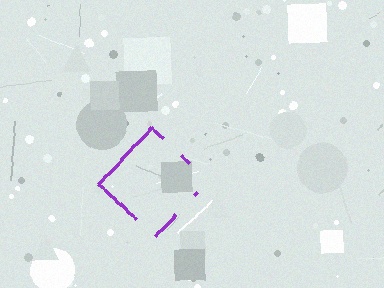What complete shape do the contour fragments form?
The contour fragments form a diamond.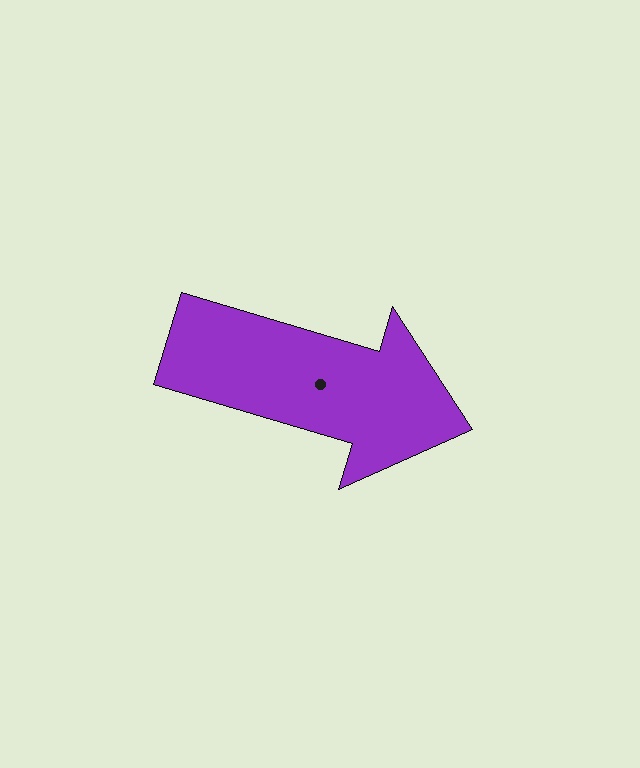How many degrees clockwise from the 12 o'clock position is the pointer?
Approximately 107 degrees.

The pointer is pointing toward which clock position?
Roughly 4 o'clock.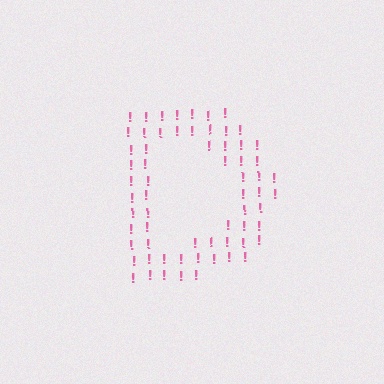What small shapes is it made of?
It is made of small exclamation marks.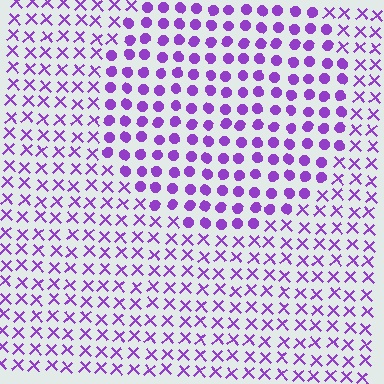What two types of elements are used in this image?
The image uses circles inside the circle region and X marks outside it.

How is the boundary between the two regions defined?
The boundary is defined by a change in element shape: circles inside vs. X marks outside. All elements share the same color and spacing.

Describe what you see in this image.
The image is filled with small purple elements arranged in a uniform grid. A circle-shaped region contains circles, while the surrounding area contains X marks. The boundary is defined purely by the change in element shape.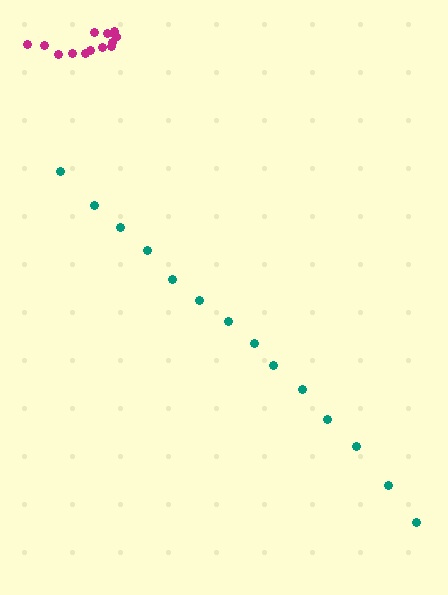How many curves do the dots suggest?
There are 2 distinct paths.